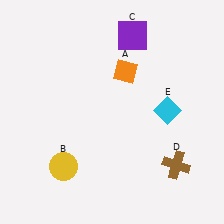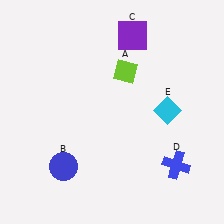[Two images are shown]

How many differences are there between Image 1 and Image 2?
There are 3 differences between the two images.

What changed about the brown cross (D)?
In Image 1, D is brown. In Image 2, it changed to blue.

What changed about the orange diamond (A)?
In Image 1, A is orange. In Image 2, it changed to lime.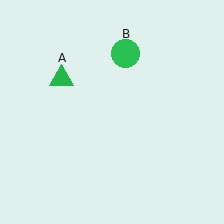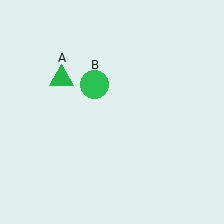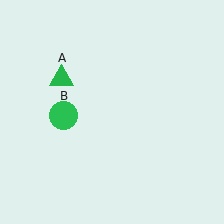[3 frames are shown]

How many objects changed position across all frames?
1 object changed position: green circle (object B).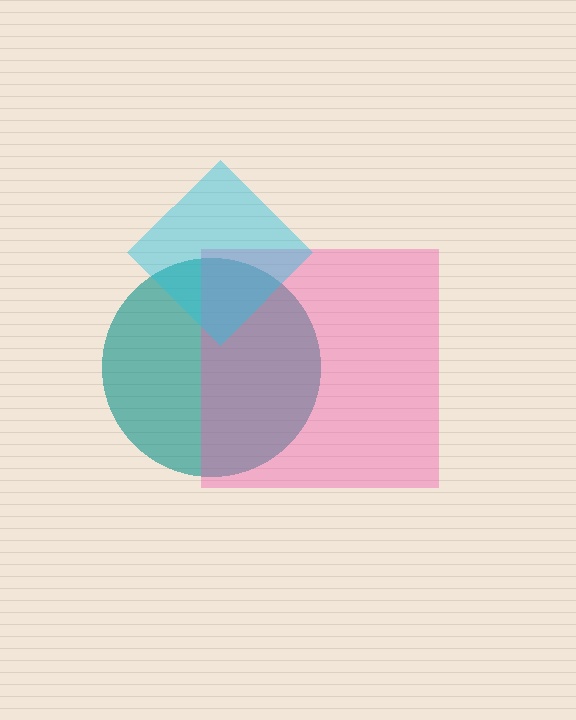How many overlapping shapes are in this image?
There are 3 overlapping shapes in the image.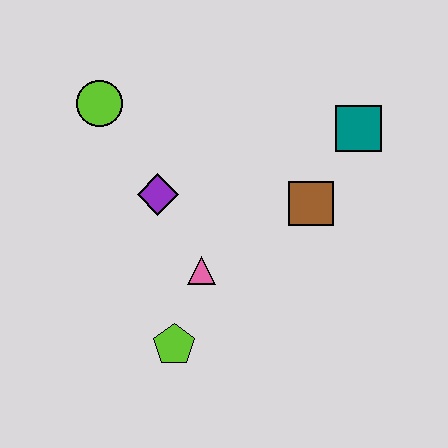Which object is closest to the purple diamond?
The pink triangle is closest to the purple diamond.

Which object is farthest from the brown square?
The lime circle is farthest from the brown square.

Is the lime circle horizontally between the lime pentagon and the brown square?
No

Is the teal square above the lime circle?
No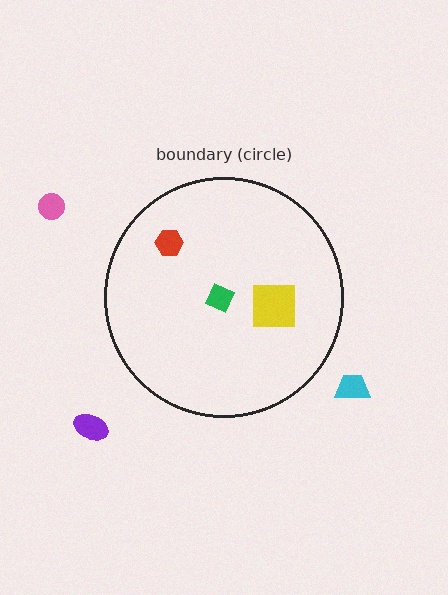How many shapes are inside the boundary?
3 inside, 3 outside.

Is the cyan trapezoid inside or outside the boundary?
Outside.